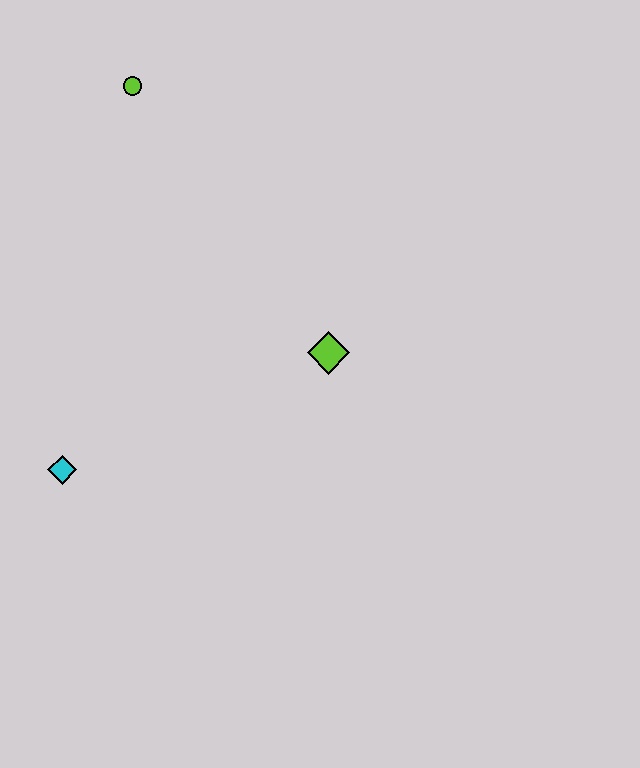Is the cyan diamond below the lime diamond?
Yes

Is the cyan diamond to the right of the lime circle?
No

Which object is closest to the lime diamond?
The cyan diamond is closest to the lime diamond.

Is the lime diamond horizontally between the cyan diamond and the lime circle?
No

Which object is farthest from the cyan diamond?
The lime circle is farthest from the cyan diamond.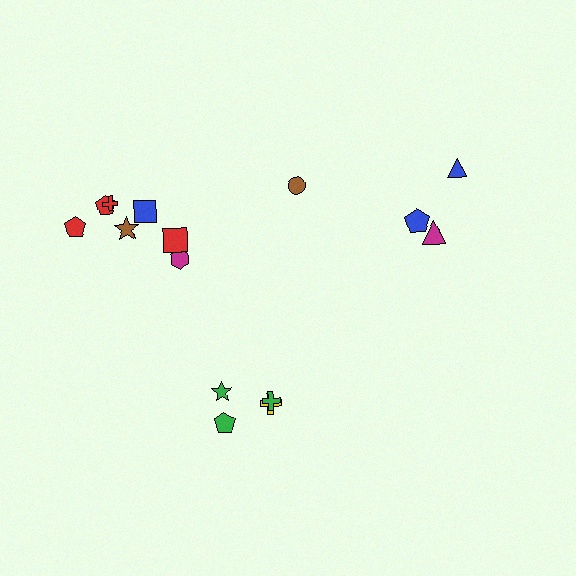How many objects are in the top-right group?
There are 4 objects.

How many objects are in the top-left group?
There are 7 objects.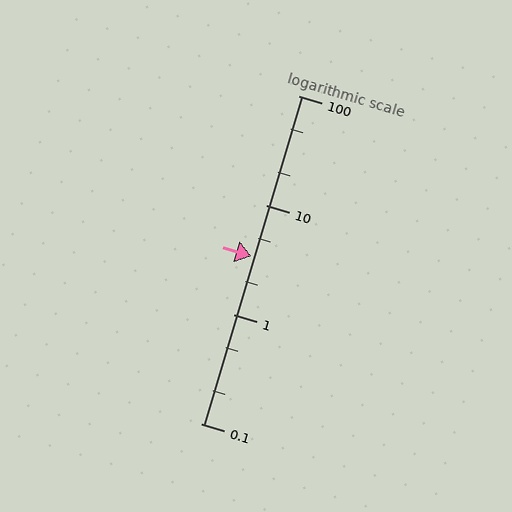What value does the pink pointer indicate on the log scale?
The pointer indicates approximately 3.4.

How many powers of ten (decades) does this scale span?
The scale spans 3 decades, from 0.1 to 100.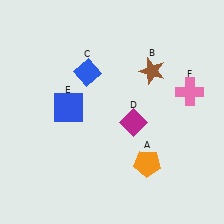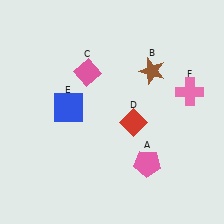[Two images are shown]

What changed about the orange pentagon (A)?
In Image 1, A is orange. In Image 2, it changed to pink.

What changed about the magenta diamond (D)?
In Image 1, D is magenta. In Image 2, it changed to red.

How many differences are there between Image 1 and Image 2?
There are 3 differences between the two images.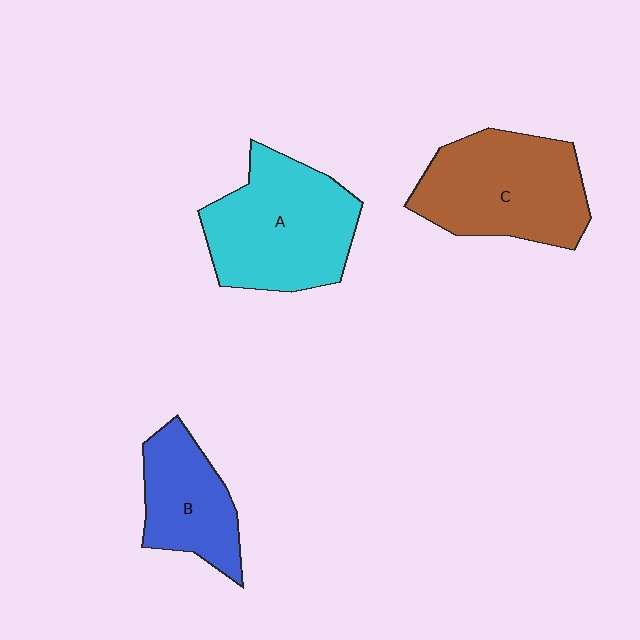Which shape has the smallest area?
Shape B (blue).